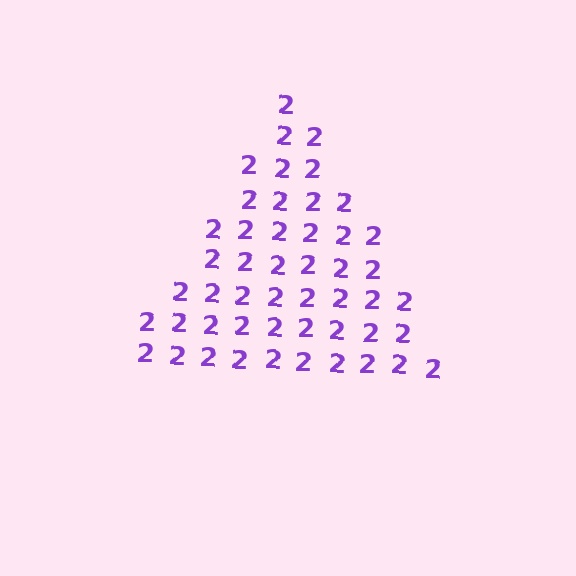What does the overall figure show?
The overall figure shows a triangle.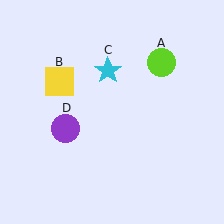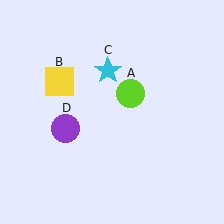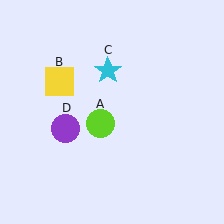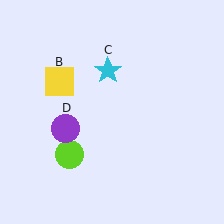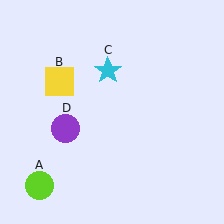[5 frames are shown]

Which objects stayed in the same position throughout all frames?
Yellow square (object B) and cyan star (object C) and purple circle (object D) remained stationary.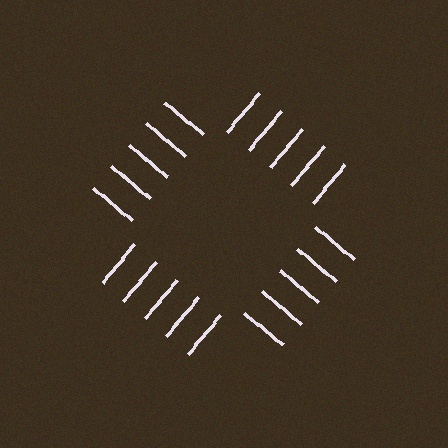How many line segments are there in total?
20 — 5 along each of the 4 edges.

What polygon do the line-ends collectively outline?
An illusory square — the line segments terminate on its edges but no continuous stroke is drawn.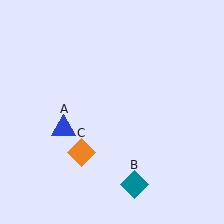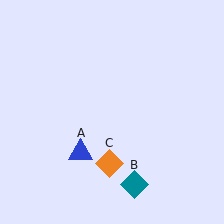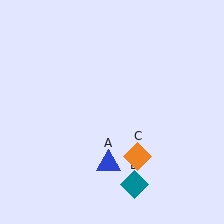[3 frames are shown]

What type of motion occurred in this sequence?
The blue triangle (object A), orange diamond (object C) rotated counterclockwise around the center of the scene.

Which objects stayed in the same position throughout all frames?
Teal diamond (object B) remained stationary.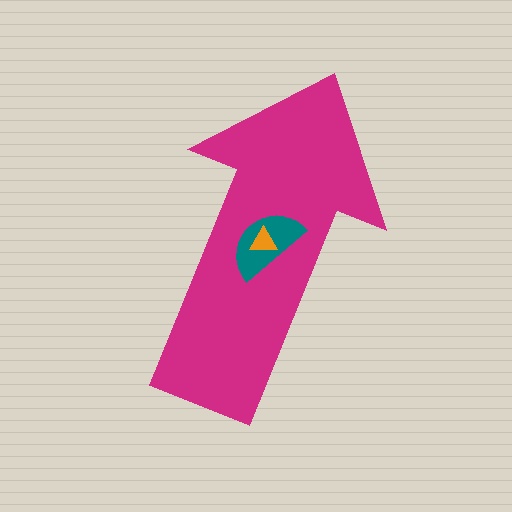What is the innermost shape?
The orange triangle.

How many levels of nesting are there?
3.